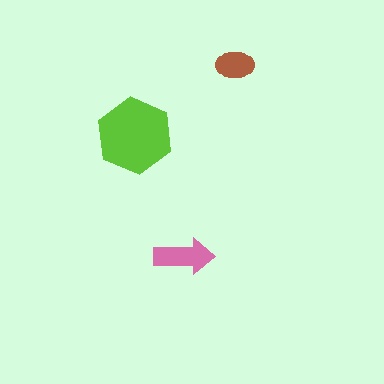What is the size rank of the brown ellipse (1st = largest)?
3rd.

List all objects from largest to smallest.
The lime hexagon, the pink arrow, the brown ellipse.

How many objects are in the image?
There are 3 objects in the image.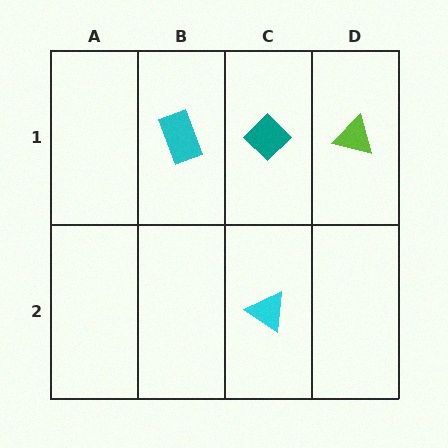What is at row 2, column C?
A cyan triangle.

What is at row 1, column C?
A teal diamond.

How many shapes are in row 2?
1 shape.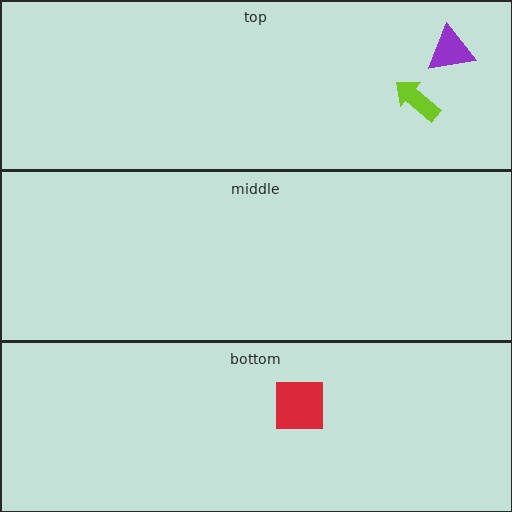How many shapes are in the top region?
2.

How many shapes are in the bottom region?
1.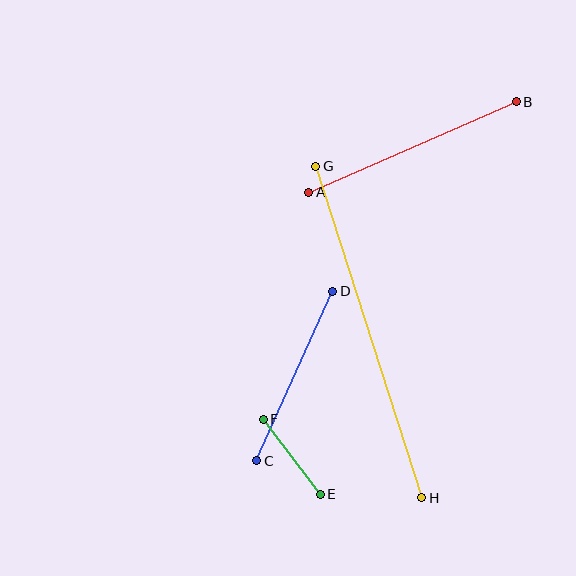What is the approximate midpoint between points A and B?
The midpoint is at approximately (413, 147) pixels.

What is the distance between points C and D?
The distance is approximately 186 pixels.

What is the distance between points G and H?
The distance is approximately 348 pixels.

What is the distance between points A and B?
The distance is approximately 227 pixels.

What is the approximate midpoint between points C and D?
The midpoint is at approximately (295, 376) pixels.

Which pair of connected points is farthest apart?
Points G and H are farthest apart.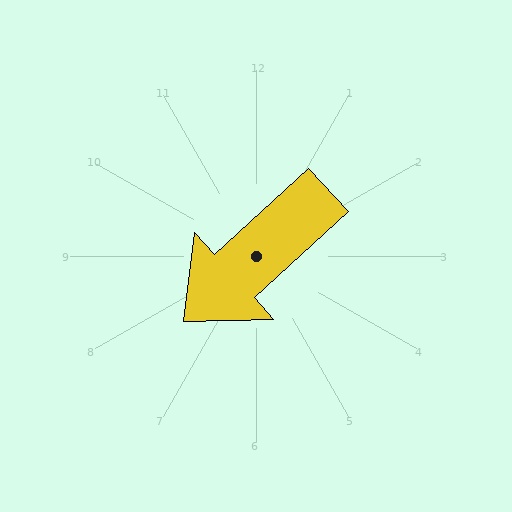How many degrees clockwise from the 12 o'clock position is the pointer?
Approximately 228 degrees.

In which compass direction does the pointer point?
Southwest.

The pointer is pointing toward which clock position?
Roughly 8 o'clock.